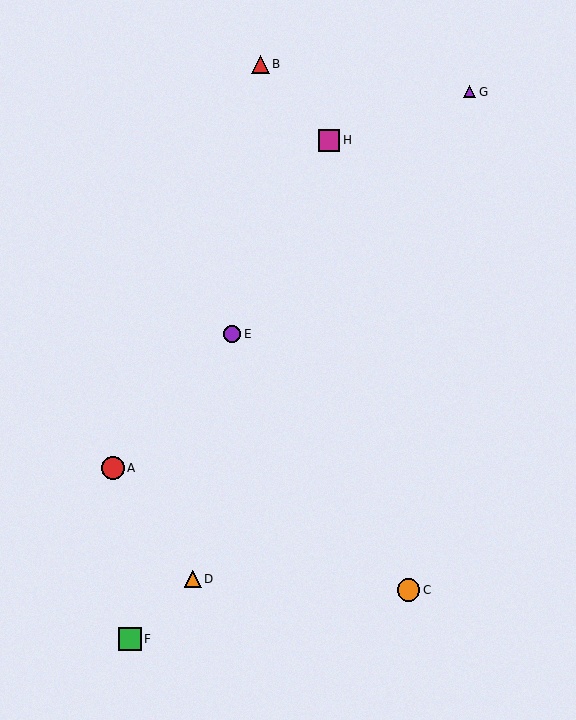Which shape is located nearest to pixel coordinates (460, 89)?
The purple triangle (labeled G) at (469, 92) is nearest to that location.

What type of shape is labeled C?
Shape C is an orange circle.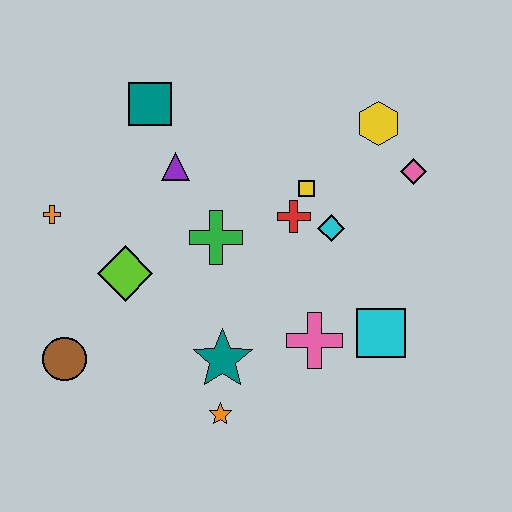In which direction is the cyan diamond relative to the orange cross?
The cyan diamond is to the right of the orange cross.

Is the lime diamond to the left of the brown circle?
No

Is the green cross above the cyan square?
Yes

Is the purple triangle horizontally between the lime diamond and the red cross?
Yes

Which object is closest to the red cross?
The yellow square is closest to the red cross.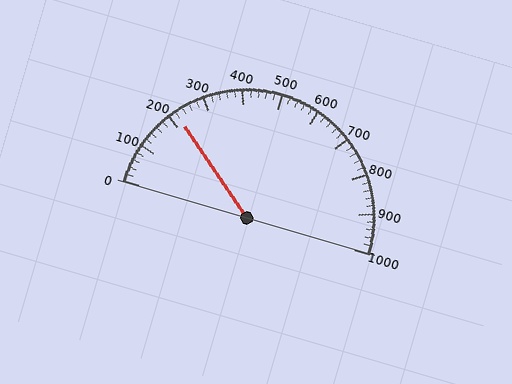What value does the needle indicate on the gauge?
The needle indicates approximately 220.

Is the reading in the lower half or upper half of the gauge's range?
The reading is in the lower half of the range (0 to 1000).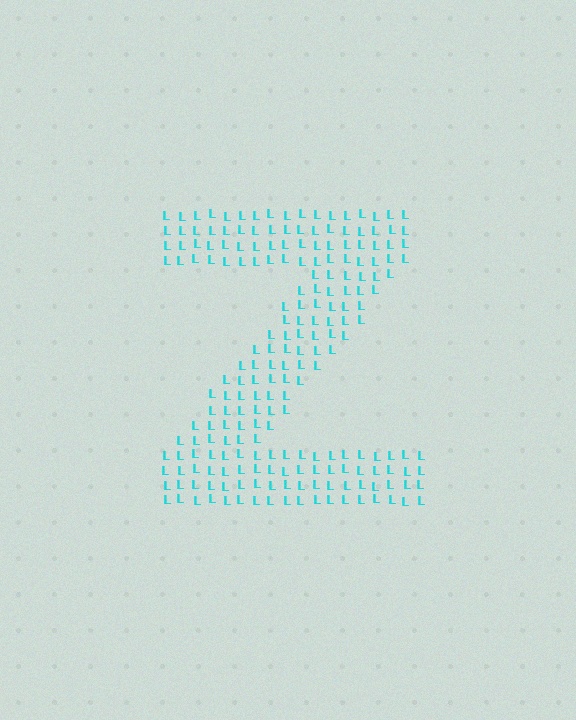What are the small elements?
The small elements are letter L's.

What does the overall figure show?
The overall figure shows the letter Z.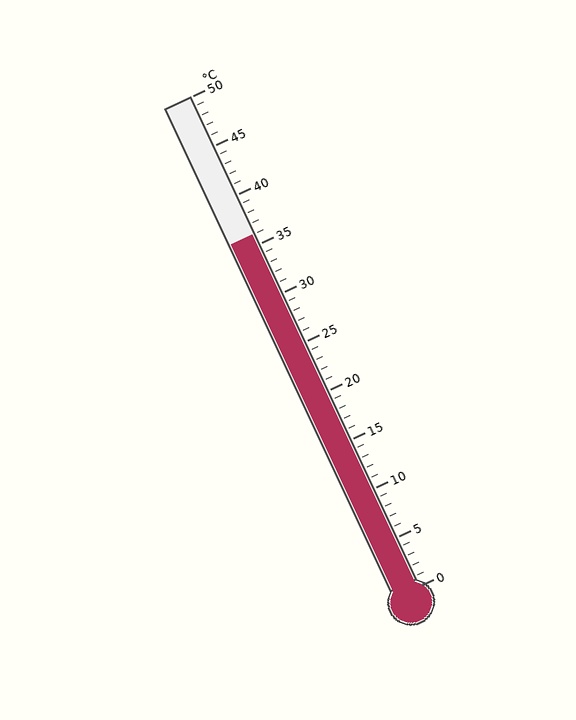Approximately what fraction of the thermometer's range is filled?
The thermometer is filled to approximately 70% of its range.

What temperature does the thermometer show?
The thermometer shows approximately 36°C.